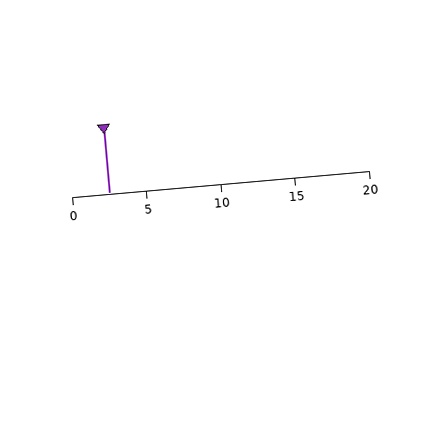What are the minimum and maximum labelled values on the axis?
The axis runs from 0 to 20.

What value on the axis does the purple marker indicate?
The marker indicates approximately 2.5.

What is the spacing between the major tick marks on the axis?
The major ticks are spaced 5 apart.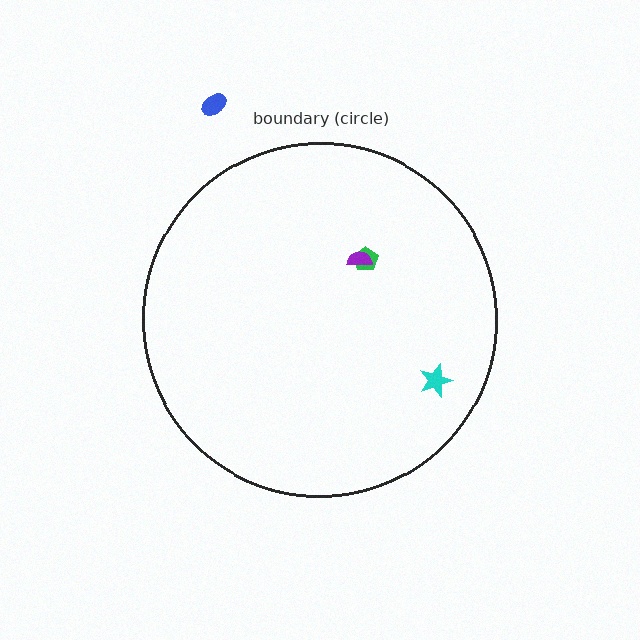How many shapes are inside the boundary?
3 inside, 1 outside.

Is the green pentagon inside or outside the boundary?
Inside.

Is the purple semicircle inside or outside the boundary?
Inside.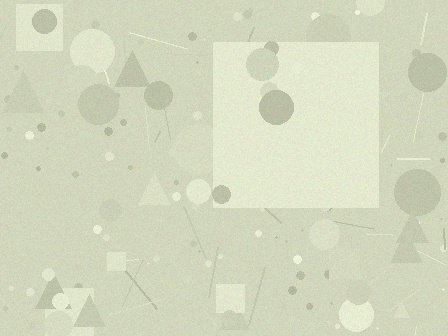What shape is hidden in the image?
A square is hidden in the image.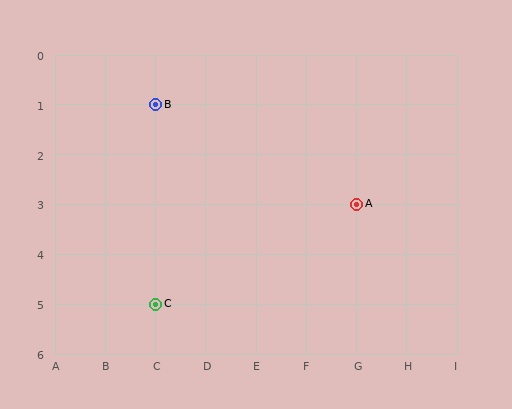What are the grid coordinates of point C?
Point C is at grid coordinates (C, 5).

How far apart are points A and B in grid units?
Points A and B are 4 columns and 2 rows apart (about 4.5 grid units diagonally).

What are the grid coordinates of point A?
Point A is at grid coordinates (G, 3).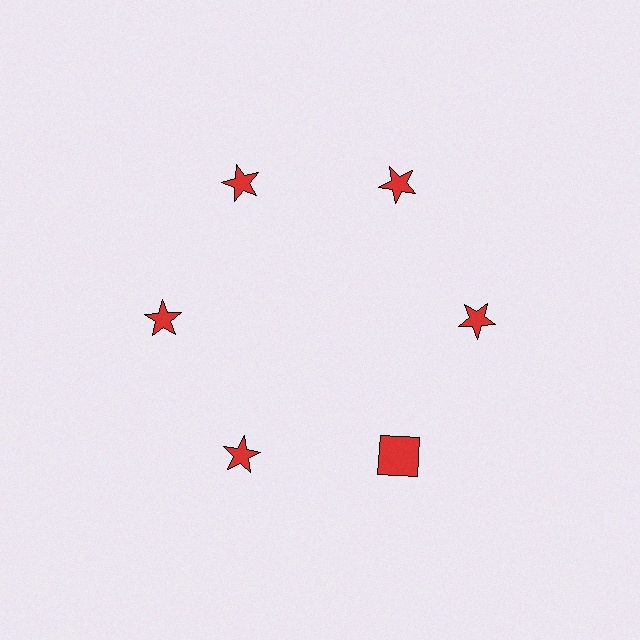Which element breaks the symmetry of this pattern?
The red square at roughly the 5 o'clock position breaks the symmetry. All other shapes are red stars.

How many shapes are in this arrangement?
There are 6 shapes arranged in a ring pattern.